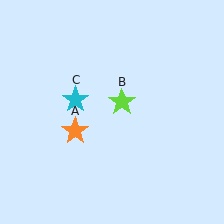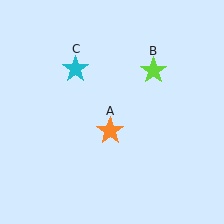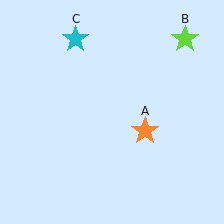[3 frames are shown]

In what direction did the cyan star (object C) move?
The cyan star (object C) moved up.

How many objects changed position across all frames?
3 objects changed position: orange star (object A), lime star (object B), cyan star (object C).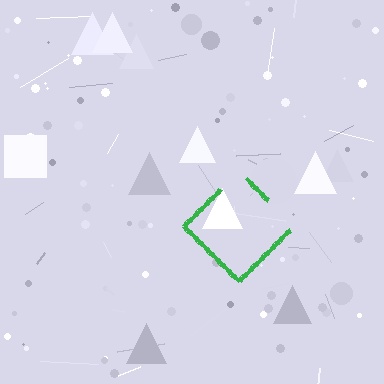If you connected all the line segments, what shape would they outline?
They would outline a diamond.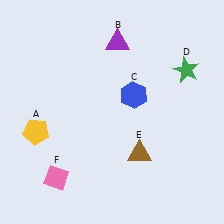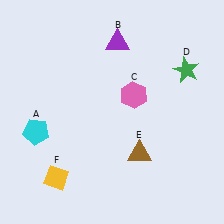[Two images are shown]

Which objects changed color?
A changed from yellow to cyan. C changed from blue to pink. F changed from pink to yellow.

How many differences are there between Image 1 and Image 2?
There are 3 differences between the two images.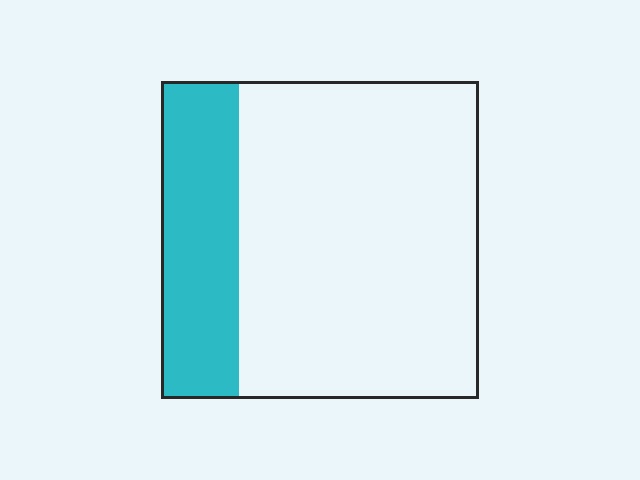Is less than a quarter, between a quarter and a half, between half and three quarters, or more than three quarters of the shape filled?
Less than a quarter.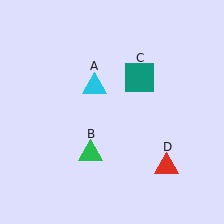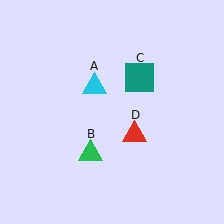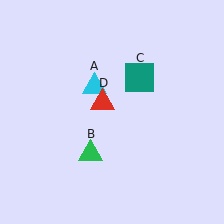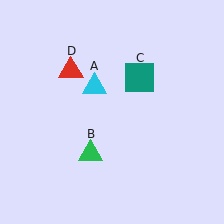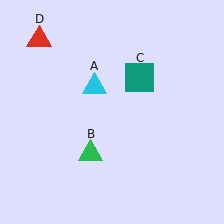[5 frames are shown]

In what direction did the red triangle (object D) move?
The red triangle (object D) moved up and to the left.